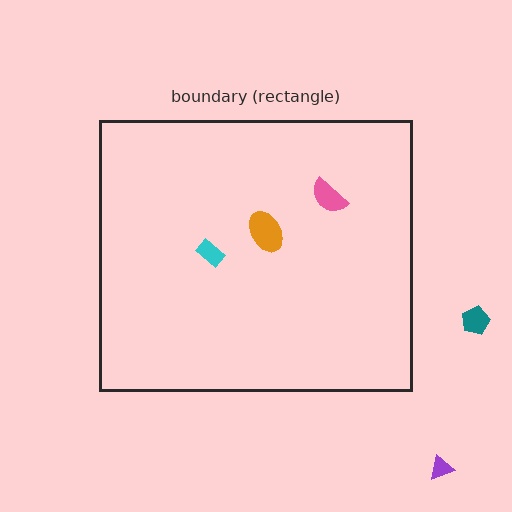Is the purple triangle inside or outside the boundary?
Outside.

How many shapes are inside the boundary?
3 inside, 2 outside.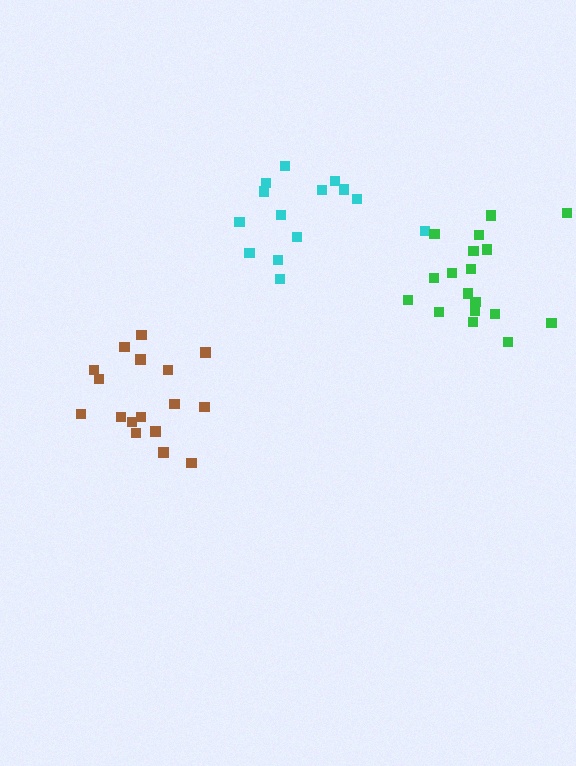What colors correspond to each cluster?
The clusters are colored: cyan, green, brown.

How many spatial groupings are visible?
There are 3 spatial groupings.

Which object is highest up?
The cyan cluster is topmost.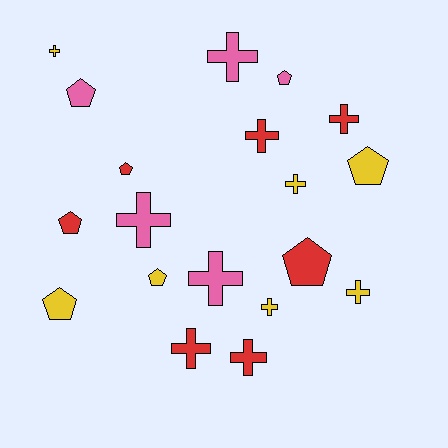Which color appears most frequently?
Yellow, with 7 objects.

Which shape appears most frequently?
Cross, with 11 objects.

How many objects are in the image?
There are 19 objects.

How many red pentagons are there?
There are 3 red pentagons.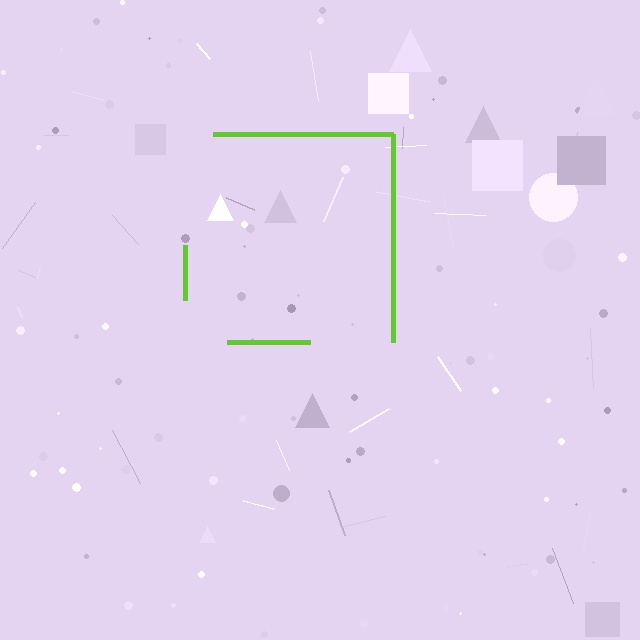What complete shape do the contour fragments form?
The contour fragments form a square.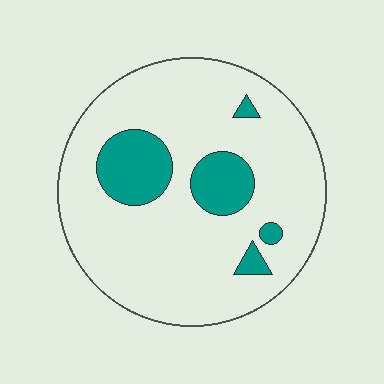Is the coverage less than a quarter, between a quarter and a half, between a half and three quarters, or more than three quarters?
Less than a quarter.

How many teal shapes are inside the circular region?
5.